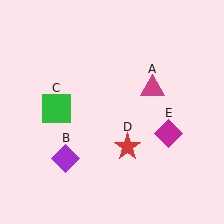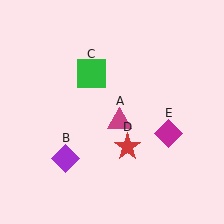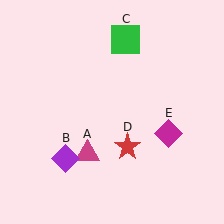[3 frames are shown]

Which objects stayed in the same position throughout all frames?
Purple diamond (object B) and red star (object D) and magenta diamond (object E) remained stationary.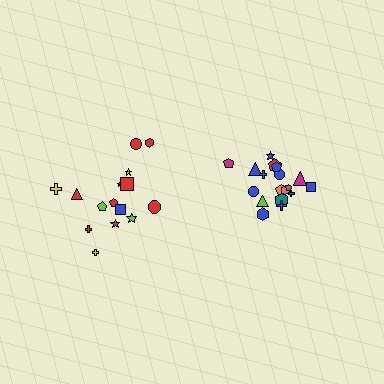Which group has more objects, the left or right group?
The right group.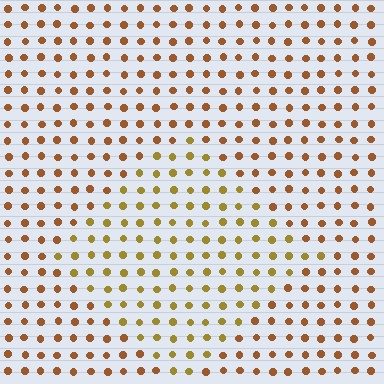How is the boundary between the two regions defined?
The boundary is defined purely by a slight shift in hue (about 27 degrees). Spacing, size, and orientation are identical on both sides.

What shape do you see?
I see a diamond.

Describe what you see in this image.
The image is filled with small brown elements in a uniform arrangement. A diamond-shaped region is visible where the elements are tinted to a slightly different hue, forming a subtle color boundary.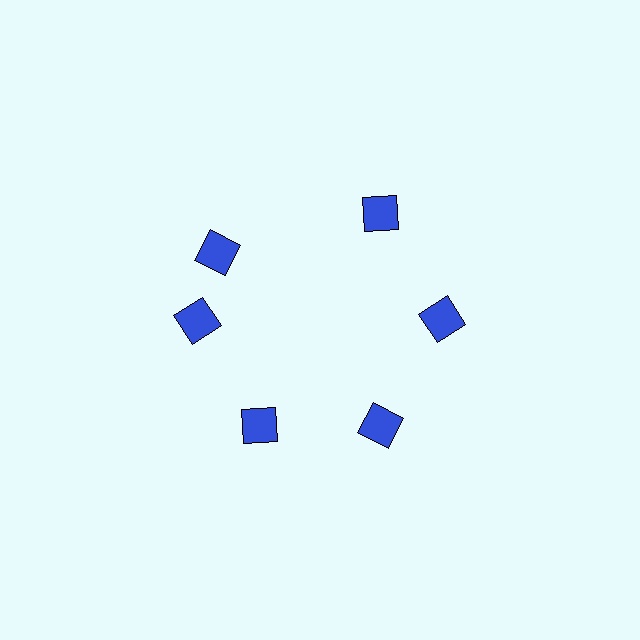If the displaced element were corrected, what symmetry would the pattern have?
It would have 6-fold rotational symmetry — the pattern would map onto itself every 60 degrees.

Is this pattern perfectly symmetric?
No. The 6 blue diamonds are arranged in a ring, but one element near the 11 o'clock position is rotated out of alignment along the ring, breaking the 6-fold rotational symmetry.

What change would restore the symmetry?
The symmetry would be restored by rotating it back into even spacing with its neighbors so that all 6 diamonds sit at equal angles and equal distance from the center.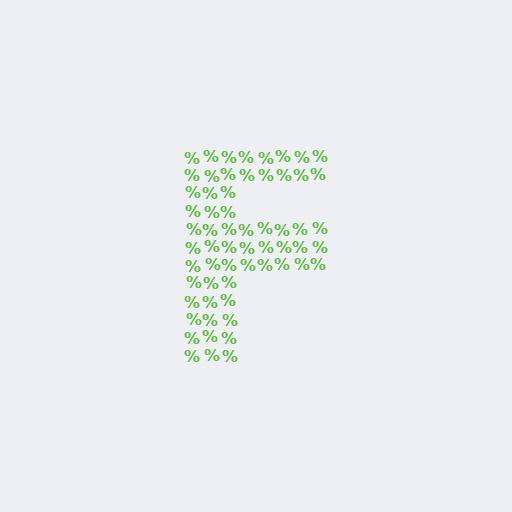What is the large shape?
The large shape is the letter F.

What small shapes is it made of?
It is made of small percent signs.